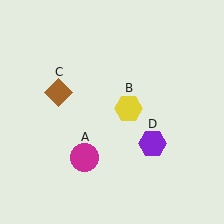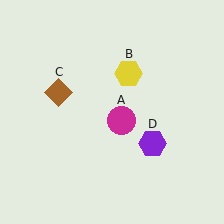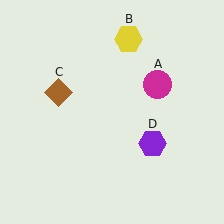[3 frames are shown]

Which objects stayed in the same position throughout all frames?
Brown diamond (object C) and purple hexagon (object D) remained stationary.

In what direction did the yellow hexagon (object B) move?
The yellow hexagon (object B) moved up.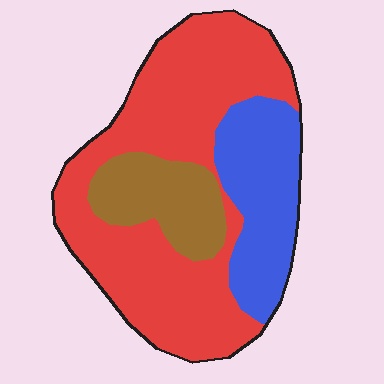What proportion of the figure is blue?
Blue covers 23% of the figure.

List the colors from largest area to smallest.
From largest to smallest: red, blue, brown.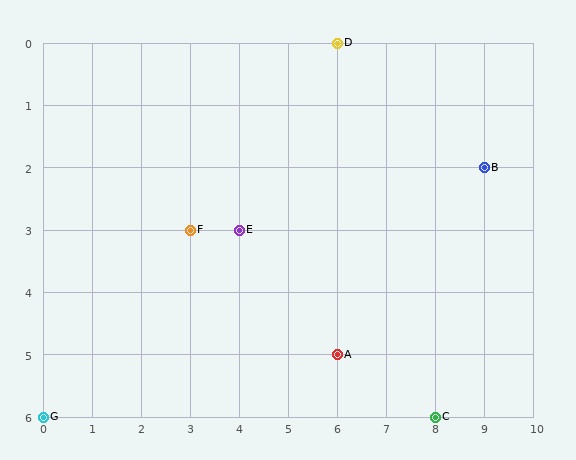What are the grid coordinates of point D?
Point D is at grid coordinates (6, 0).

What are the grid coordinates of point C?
Point C is at grid coordinates (8, 6).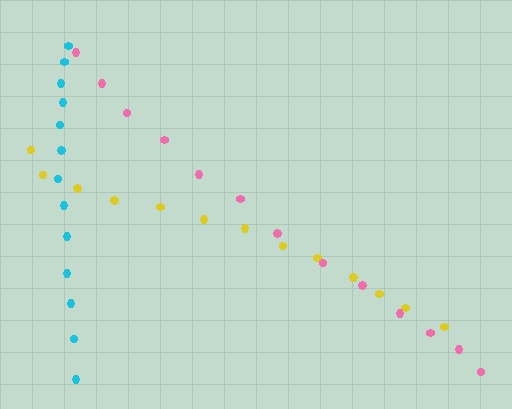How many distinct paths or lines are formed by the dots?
There are 3 distinct paths.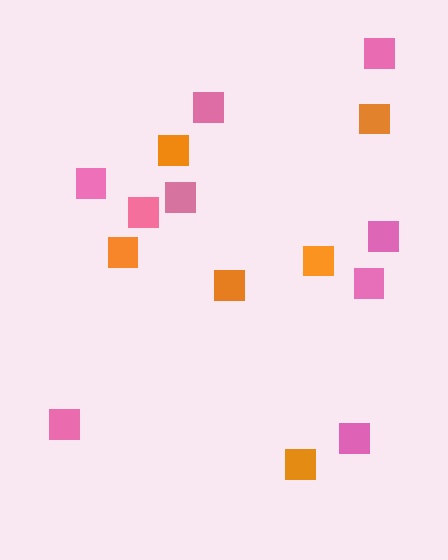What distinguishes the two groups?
There are 2 groups: one group of pink squares (9) and one group of orange squares (6).